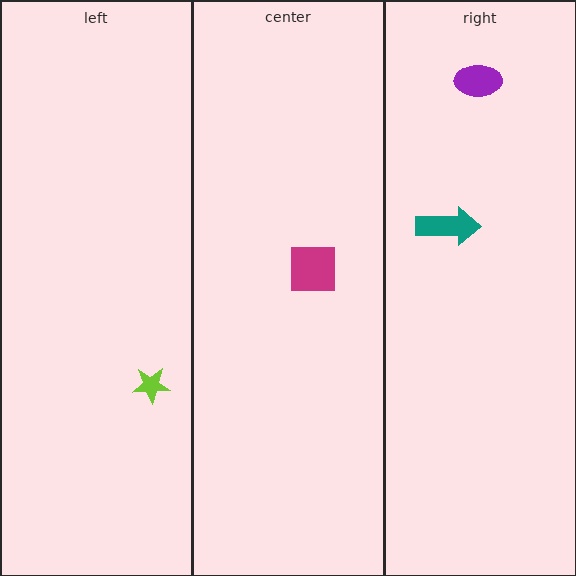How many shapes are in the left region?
1.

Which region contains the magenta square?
The center region.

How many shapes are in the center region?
1.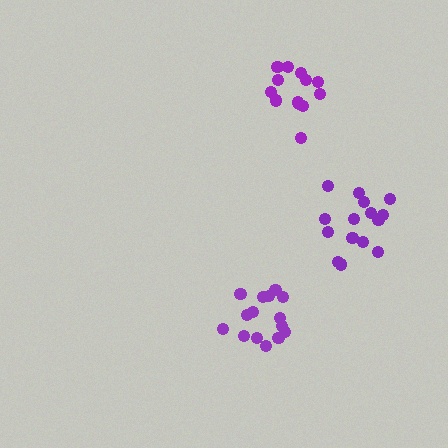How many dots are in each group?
Group 1: 15 dots, Group 2: 15 dots, Group 3: 13 dots (43 total).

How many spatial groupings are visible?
There are 3 spatial groupings.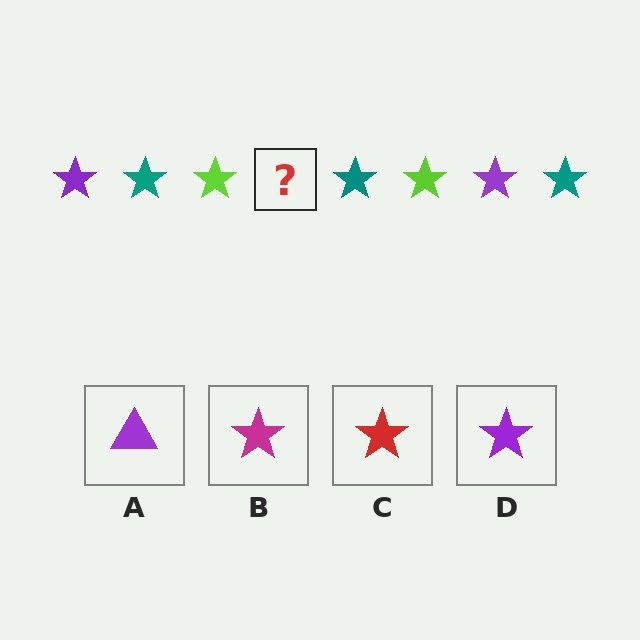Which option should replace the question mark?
Option D.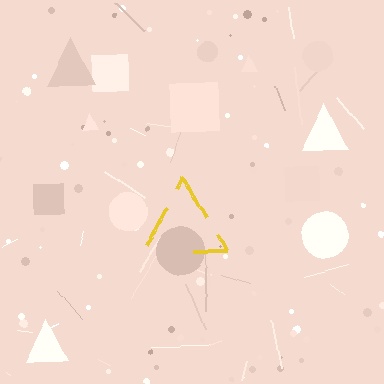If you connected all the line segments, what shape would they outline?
They would outline a triangle.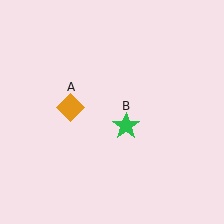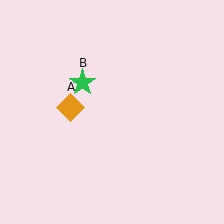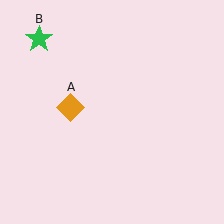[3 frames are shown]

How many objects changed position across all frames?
1 object changed position: green star (object B).